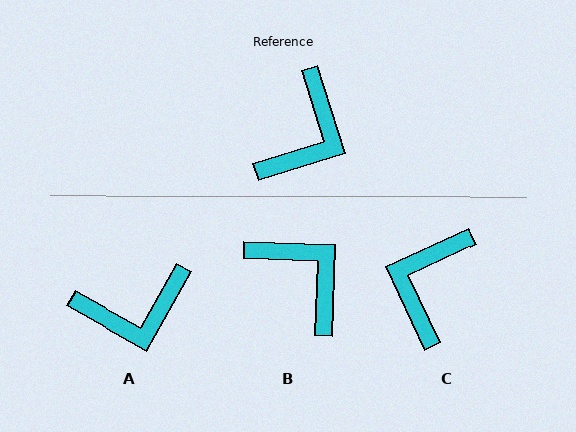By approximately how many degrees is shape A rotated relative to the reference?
Approximately 47 degrees clockwise.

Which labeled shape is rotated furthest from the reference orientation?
C, about 172 degrees away.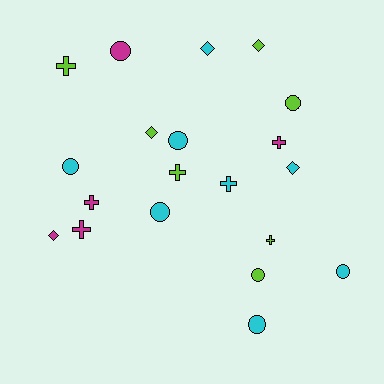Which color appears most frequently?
Cyan, with 8 objects.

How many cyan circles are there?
There are 5 cyan circles.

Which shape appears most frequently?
Circle, with 8 objects.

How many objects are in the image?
There are 20 objects.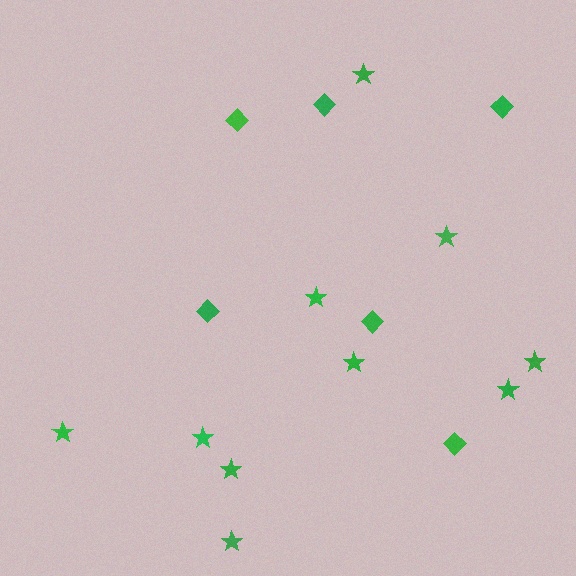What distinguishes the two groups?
There are 2 groups: one group of stars (10) and one group of diamonds (6).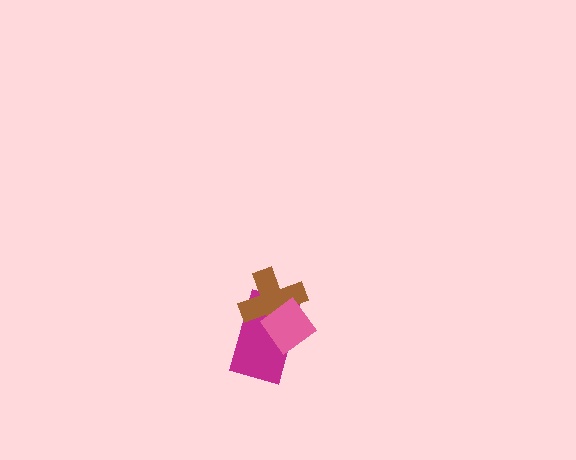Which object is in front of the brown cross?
The pink diamond is in front of the brown cross.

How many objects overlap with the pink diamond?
2 objects overlap with the pink diamond.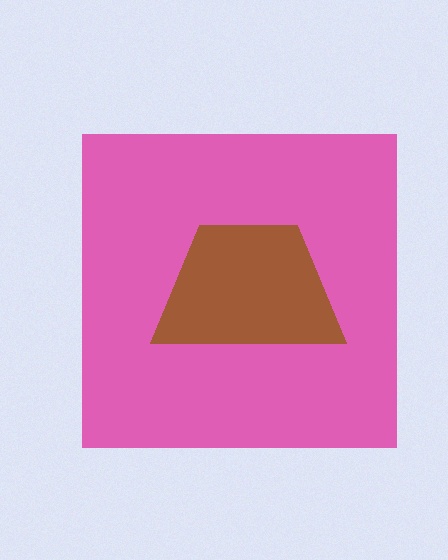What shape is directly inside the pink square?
The brown trapezoid.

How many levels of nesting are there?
2.